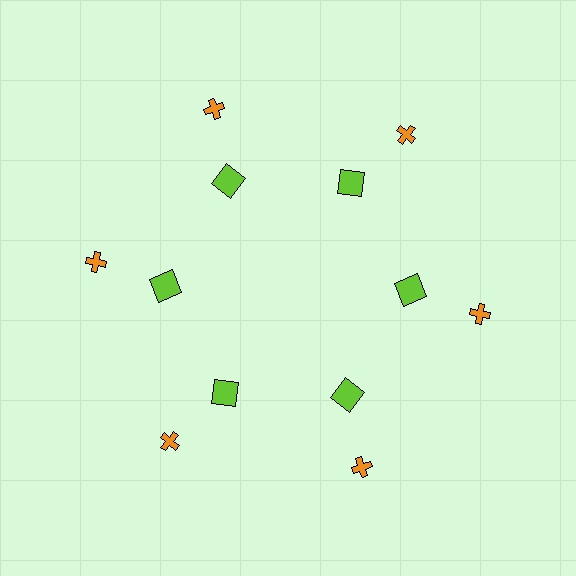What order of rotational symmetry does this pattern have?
This pattern has 6-fold rotational symmetry.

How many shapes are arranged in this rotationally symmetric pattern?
There are 12 shapes, arranged in 6 groups of 2.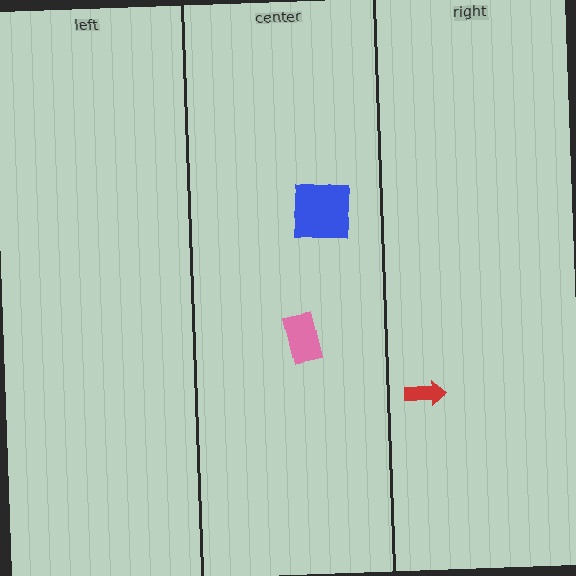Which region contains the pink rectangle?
The center region.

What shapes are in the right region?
The red arrow.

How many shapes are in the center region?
2.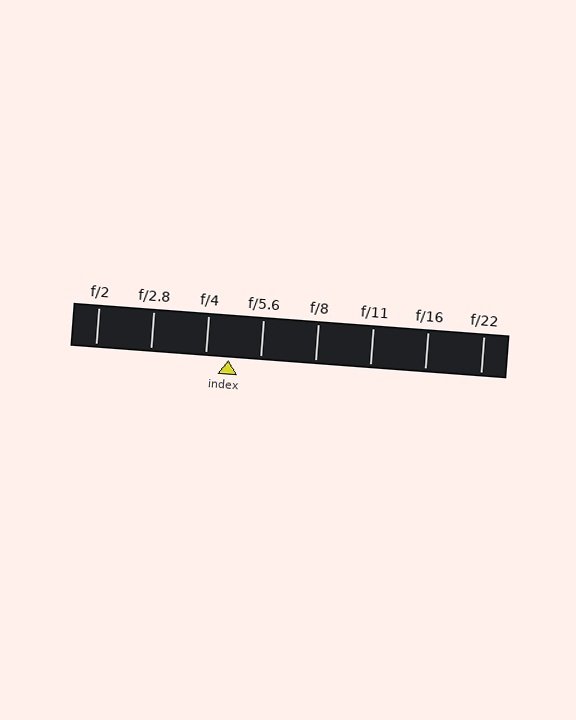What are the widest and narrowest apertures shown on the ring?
The widest aperture shown is f/2 and the narrowest is f/22.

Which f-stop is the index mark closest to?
The index mark is closest to f/4.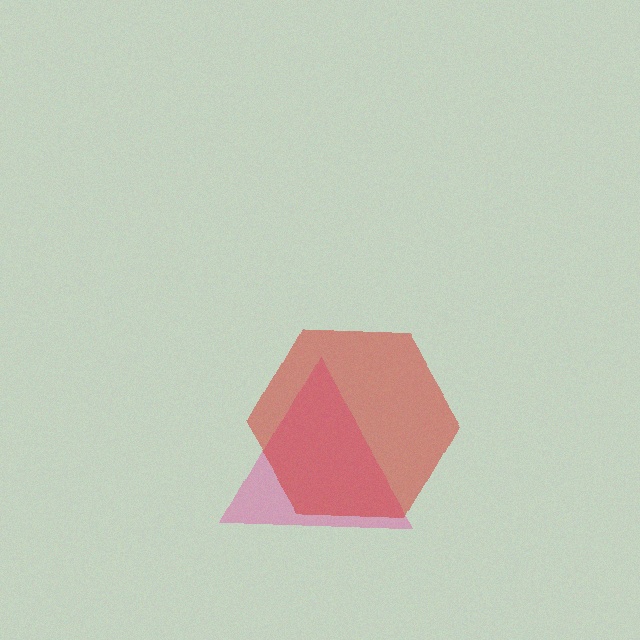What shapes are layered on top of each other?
The layered shapes are: a pink triangle, a red hexagon.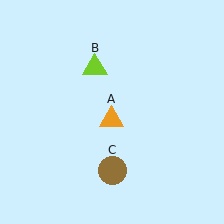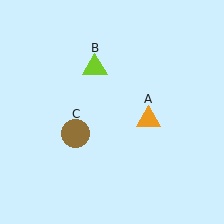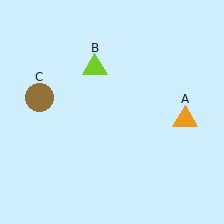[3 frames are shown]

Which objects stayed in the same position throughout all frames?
Lime triangle (object B) remained stationary.